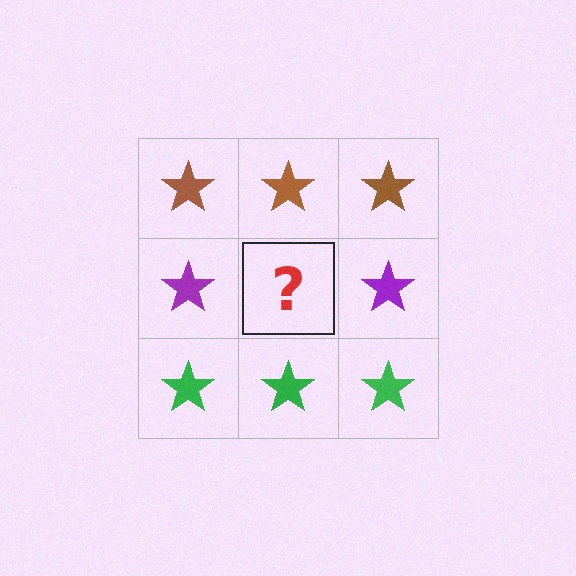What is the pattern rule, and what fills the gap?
The rule is that each row has a consistent color. The gap should be filled with a purple star.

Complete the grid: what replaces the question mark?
The question mark should be replaced with a purple star.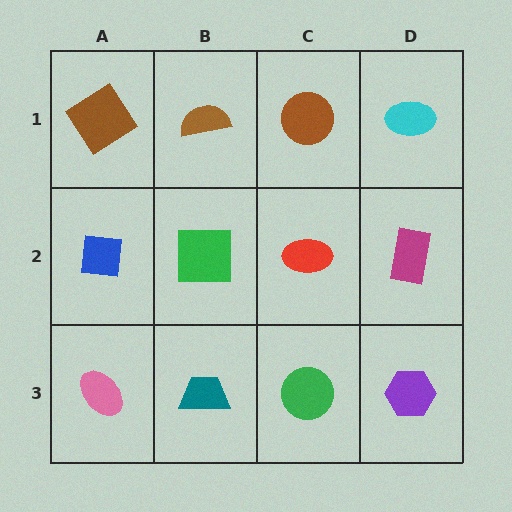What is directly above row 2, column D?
A cyan ellipse.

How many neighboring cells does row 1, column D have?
2.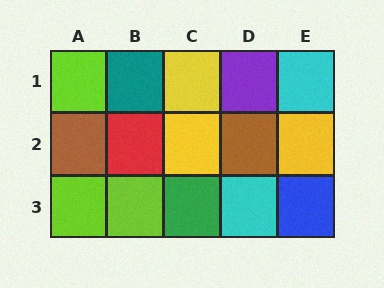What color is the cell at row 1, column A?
Lime.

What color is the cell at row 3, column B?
Lime.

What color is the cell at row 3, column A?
Lime.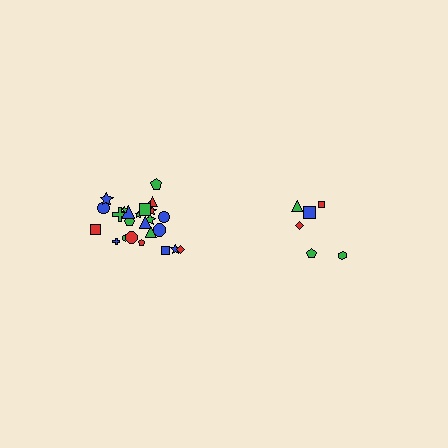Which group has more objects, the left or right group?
The left group.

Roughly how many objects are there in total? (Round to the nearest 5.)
Roughly 30 objects in total.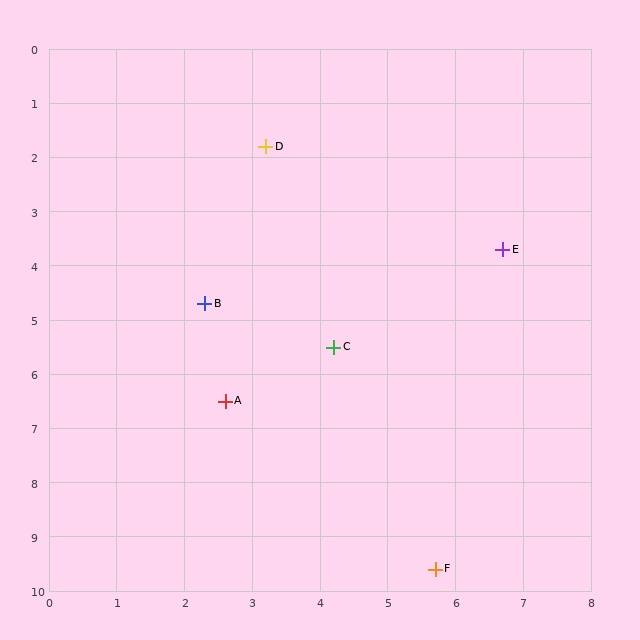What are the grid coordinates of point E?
Point E is at approximately (6.7, 3.7).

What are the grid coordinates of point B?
Point B is at approximately (2.3, 4.7).